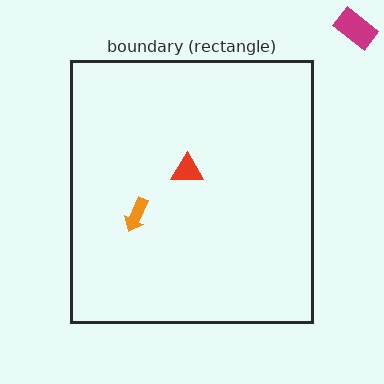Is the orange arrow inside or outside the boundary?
Inside.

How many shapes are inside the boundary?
2 inside, 1 outside.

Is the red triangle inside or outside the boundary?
Inside.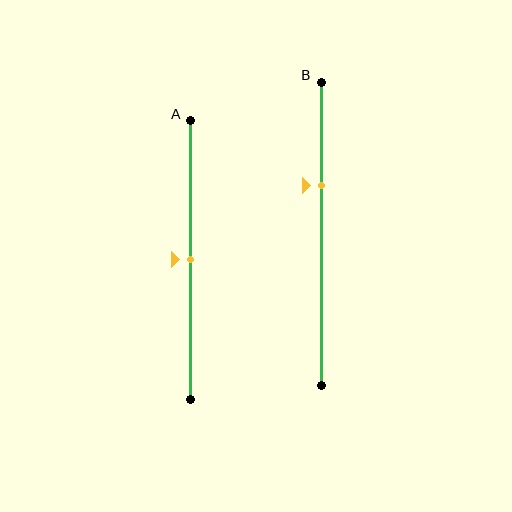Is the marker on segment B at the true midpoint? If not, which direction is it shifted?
No, the marker on segment B is shifted upward by about 16% of the segment length.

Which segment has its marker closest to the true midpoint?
Segment A has its marker closest to the true midpoint.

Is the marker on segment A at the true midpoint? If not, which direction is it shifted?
Yes, the marker on segment A is at the true midpoint.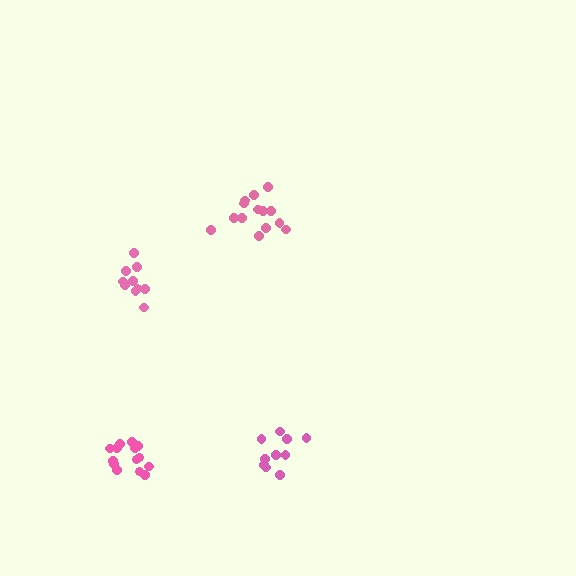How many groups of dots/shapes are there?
There are 4 groups.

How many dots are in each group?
Group 1: 14 dots, Group 2: 10 dots, Group 3: 10 dots, Group 4: 14 dots (48 total).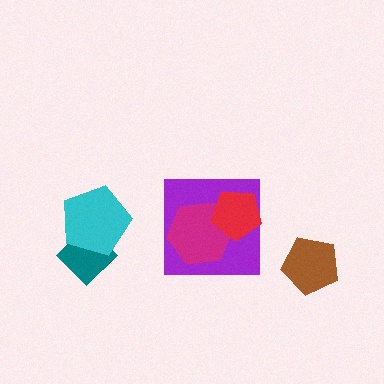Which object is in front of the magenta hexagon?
The red pentagon is in front of the magenta hexagon.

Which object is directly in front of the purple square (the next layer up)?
The magenta hexagon is directly in front of the purple square.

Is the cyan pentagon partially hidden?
No, no other shape covers it.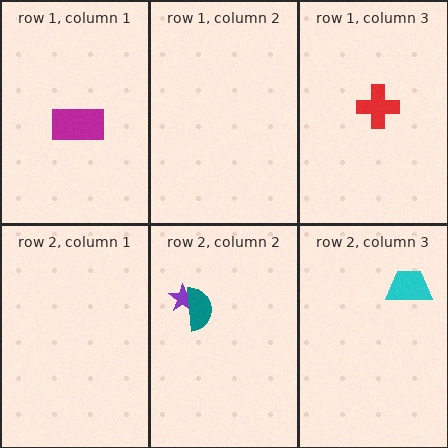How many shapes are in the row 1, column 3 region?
1.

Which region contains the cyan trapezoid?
The row 2, column 3 region.